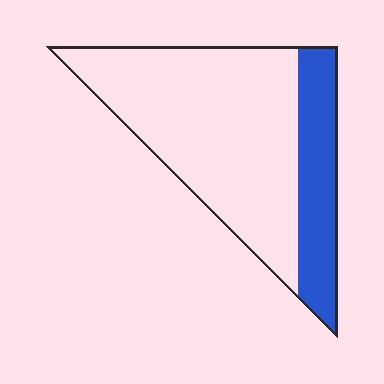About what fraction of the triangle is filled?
About one quarter (1/4).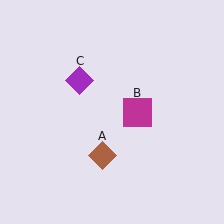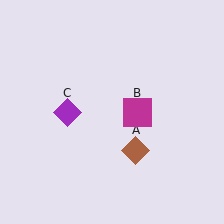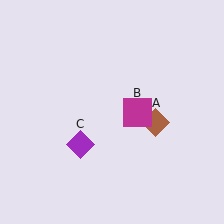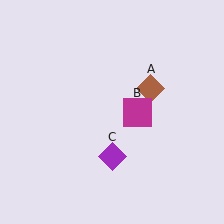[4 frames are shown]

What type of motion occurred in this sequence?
The brown diamond (object A), purple diamond (object C) rotated counterclockwise around the center of the scene.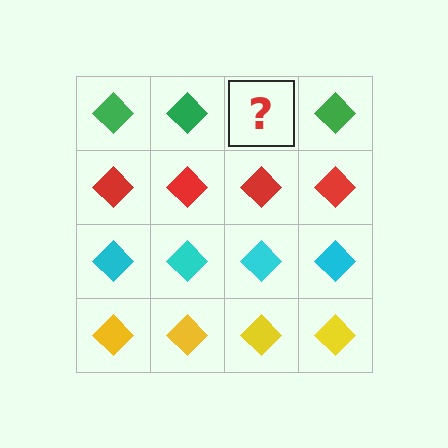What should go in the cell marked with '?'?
The missing cell should contain a green diamond.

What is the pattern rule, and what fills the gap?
The rule is that each row has a consistent color. The gap should be filled with a green diamond.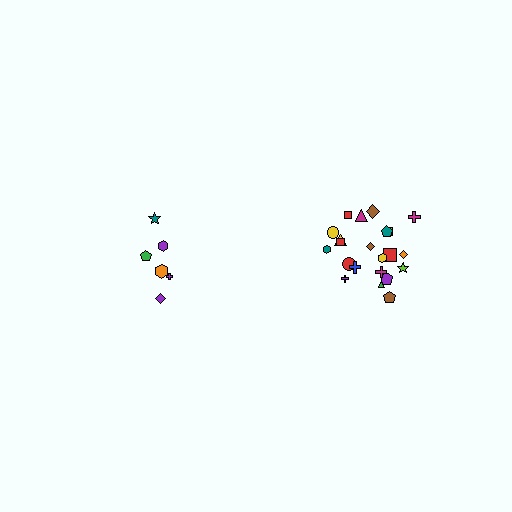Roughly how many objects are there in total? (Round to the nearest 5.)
Roughly 30 objects in total.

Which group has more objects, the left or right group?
The right group.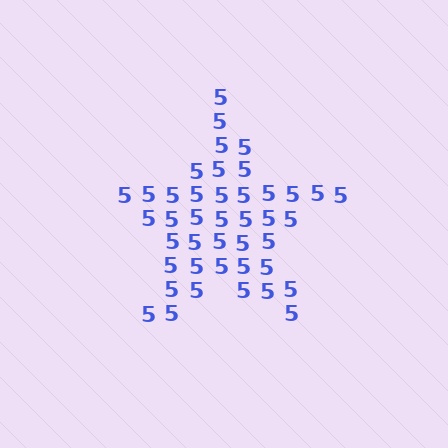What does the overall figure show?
The overall figure shows a star.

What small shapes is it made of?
It is made of small digit 5's.